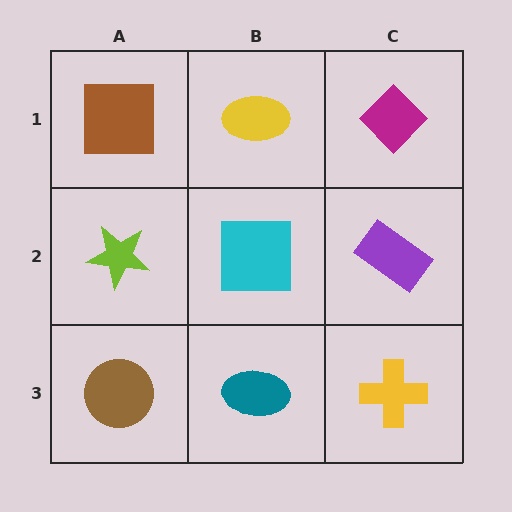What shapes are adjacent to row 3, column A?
A lime star (row 2, column A), a teal ellipse (row 3, column B).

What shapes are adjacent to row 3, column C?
A purple rectangle (row 2, column C), a teal ellipse (row 3, column B).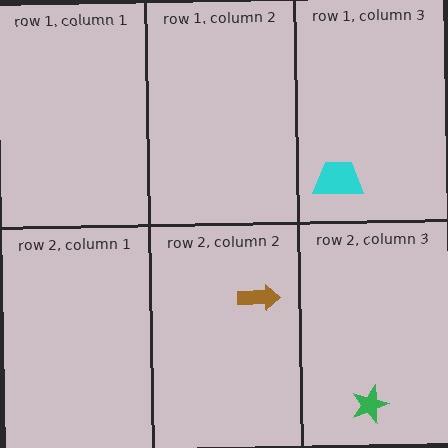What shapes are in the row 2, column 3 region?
The green star.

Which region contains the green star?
The row 2, column 3 region.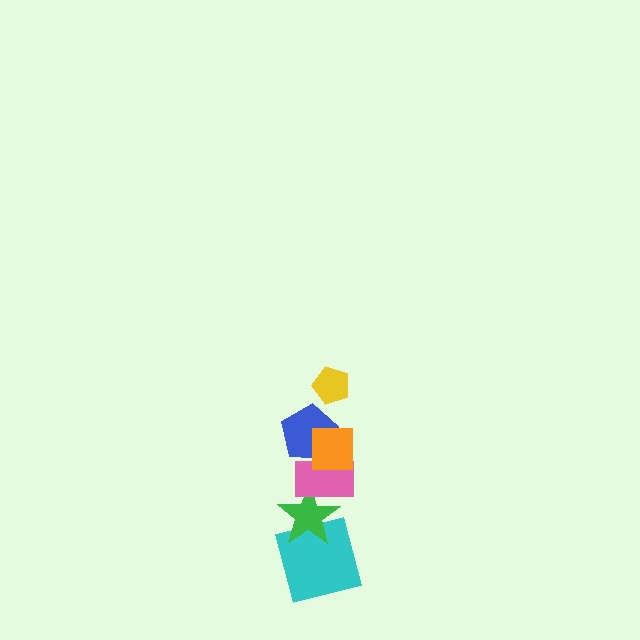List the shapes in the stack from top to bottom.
From top to bottom: the yellow pentagon, the orange square, the blue pentagon, the pink rectangle, the green star, the cyan square.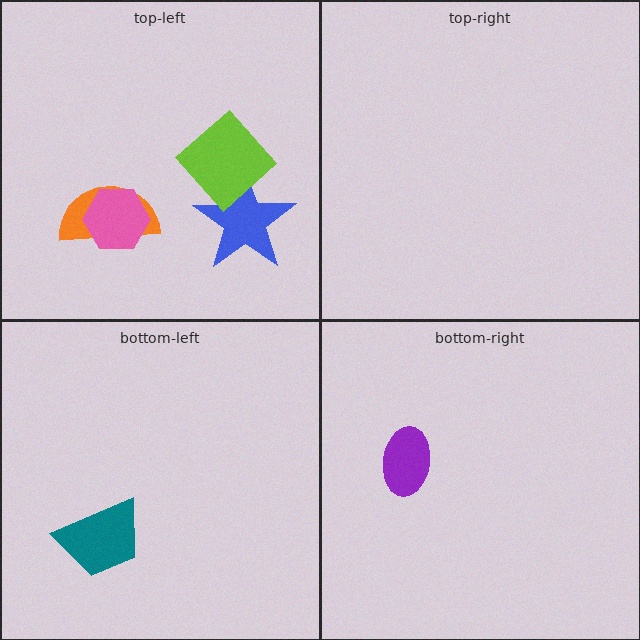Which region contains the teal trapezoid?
The bottom-left region.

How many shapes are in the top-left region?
4.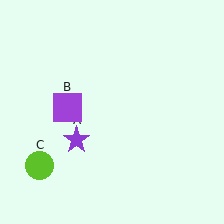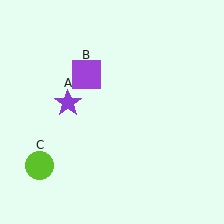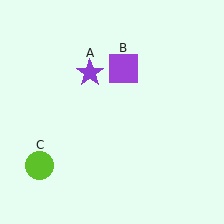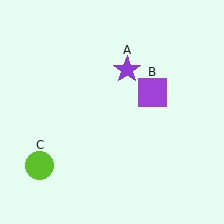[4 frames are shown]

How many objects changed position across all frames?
2 objects changed position: purple star (object A), purple square (object B).